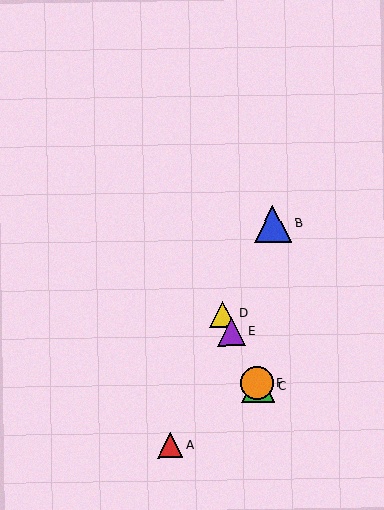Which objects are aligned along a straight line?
Objects C, D, E, F are aligned along a straight line.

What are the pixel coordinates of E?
Object E is at (231, 332).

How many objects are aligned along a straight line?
4 objects (C, D, E, F) are aligned along a straight line.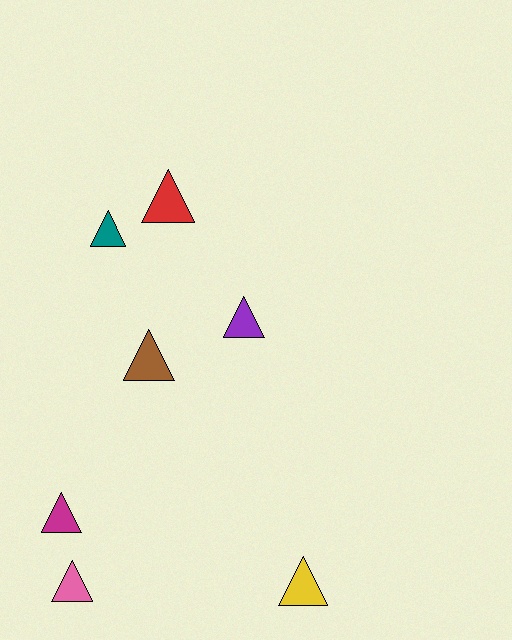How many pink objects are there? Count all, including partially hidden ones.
There is 1 pink object.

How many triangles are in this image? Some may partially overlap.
There are 7 triangles.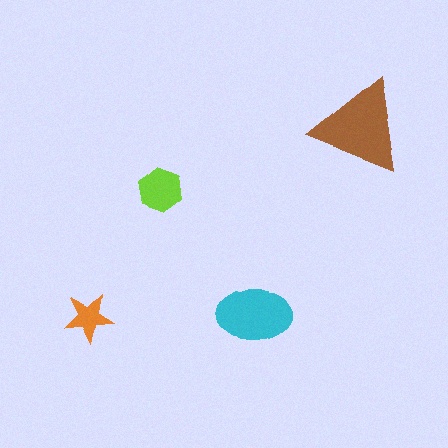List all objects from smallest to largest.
The orange star, the lime hexagon, the cyan ellipse, the brown triangle.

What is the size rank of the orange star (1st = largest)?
4th.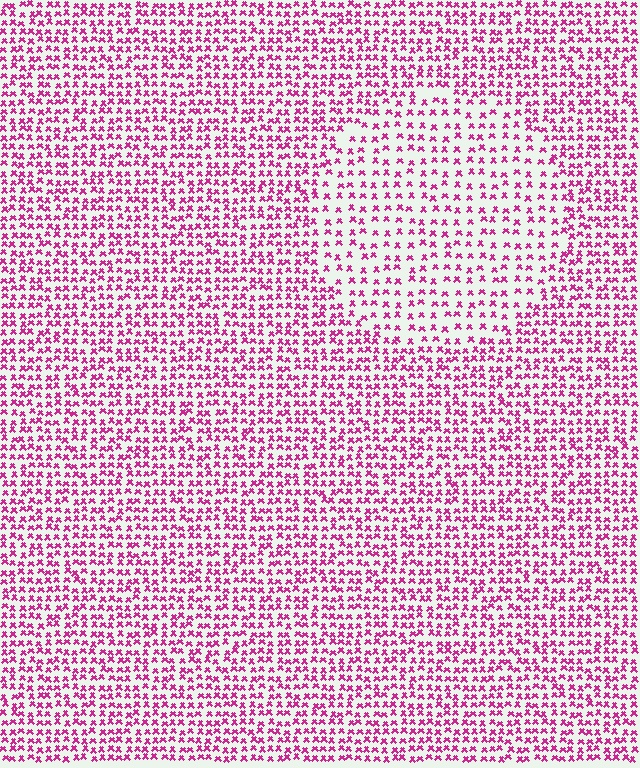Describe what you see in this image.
The image contains small magenta elements arranged at two different densities. A circle-shaped region is visible where the elements are less densely packed than the surrounding area.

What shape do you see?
I see a circle.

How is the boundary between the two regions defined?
The boundary is defined by a change in element density (approximately 1.8x ratio). All elements are the same color, size, and shape.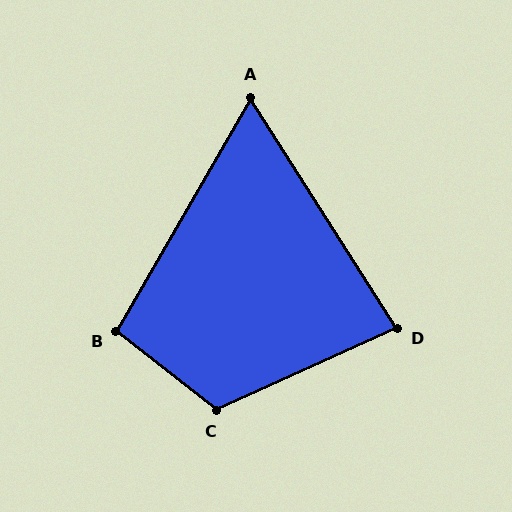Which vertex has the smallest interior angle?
A, at approximately 62 degrees.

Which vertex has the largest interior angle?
C, at approximately 118 degrees.